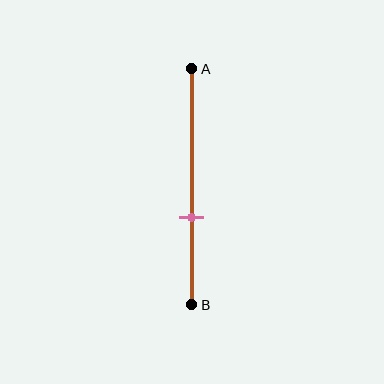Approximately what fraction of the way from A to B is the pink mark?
The pink mark is approximately 65% of the way from A to B.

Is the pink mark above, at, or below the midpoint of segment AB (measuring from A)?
The pink mark is below the midpoint of segment AB.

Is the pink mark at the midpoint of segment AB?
No, the mark is at about 65% from A, not at the 50% midpoint.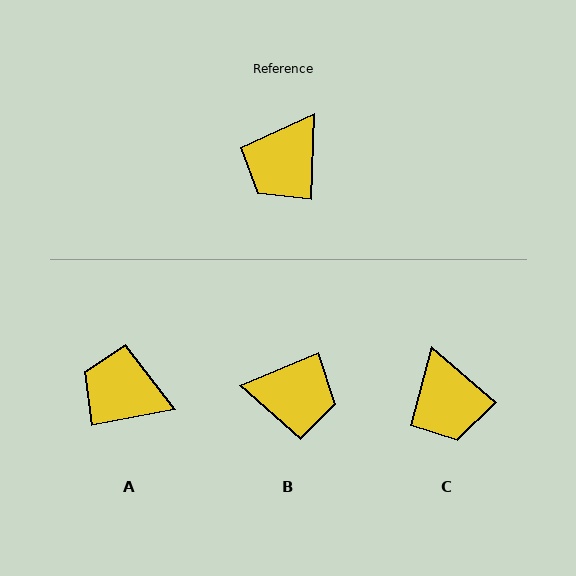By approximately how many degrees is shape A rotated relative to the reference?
Approximately 77 degrees clockwise.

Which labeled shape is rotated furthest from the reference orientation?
B, about 115 degrees away.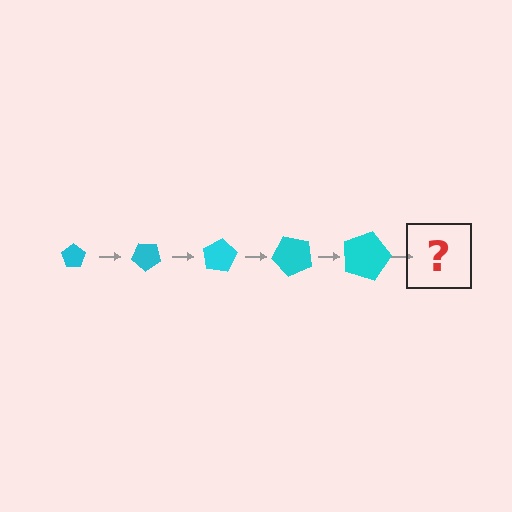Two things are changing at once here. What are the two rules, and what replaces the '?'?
The two rules are that the pentagon grows larger each step and it rotates 40 degrees each step. The '?' should be a pentagon, larger than the previous one and rotated 200 degrees from the start.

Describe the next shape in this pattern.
It should be a pentagon, larger than the previous one and rotated 200 degrees from the start.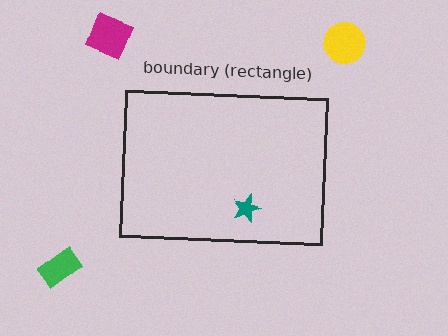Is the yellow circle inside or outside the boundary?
Outside.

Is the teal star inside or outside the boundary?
Inside.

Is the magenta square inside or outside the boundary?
Outside.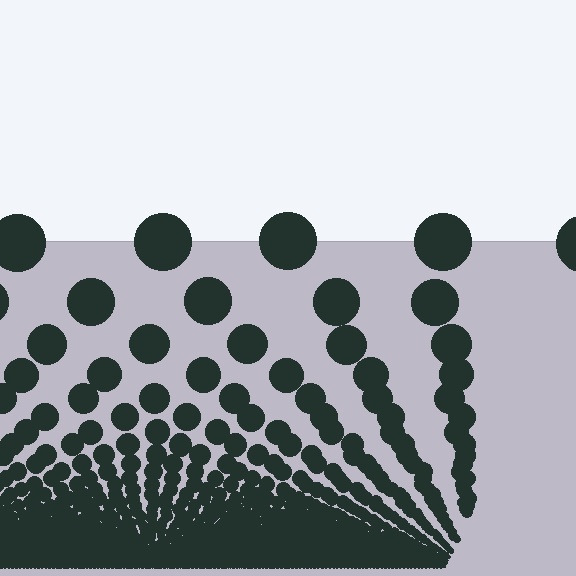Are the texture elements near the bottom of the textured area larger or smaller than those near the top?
Smaller. The gradient is inverted — elements near the bottom are smaller and denser.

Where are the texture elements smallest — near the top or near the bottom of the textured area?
Near the bottom.